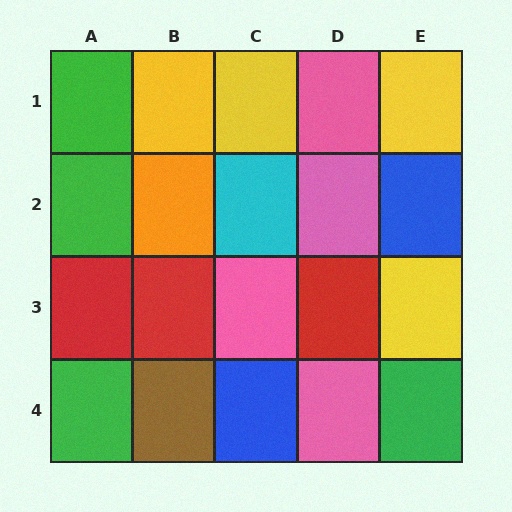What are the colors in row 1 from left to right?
Green, yellow, yellow, pink, yellow.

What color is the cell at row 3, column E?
Yellow.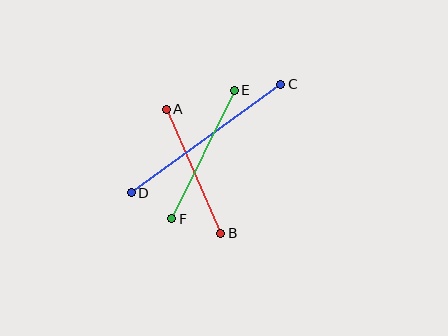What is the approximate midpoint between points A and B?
The midpoint is at approximately (193, 171) pixels.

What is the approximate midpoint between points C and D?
The midpoint is at approximately (206, 139) pixels.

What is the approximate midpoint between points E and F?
The midpoint is at approximately (203, 155) pixels.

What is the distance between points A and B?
The distance is approximately 135 pixels.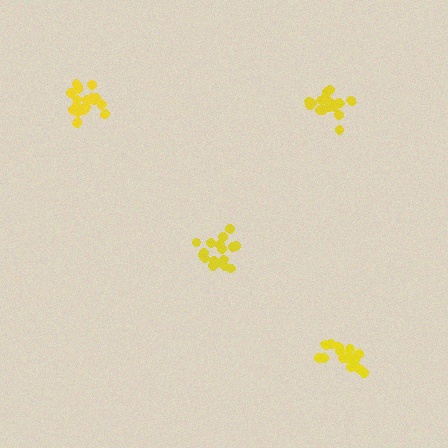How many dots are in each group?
Group 1: 16 dots, Group 2: 19 dots, Group 3: 18 dots, Group 4: 17 dots (70 total).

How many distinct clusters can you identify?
There are 4 distinct clusters.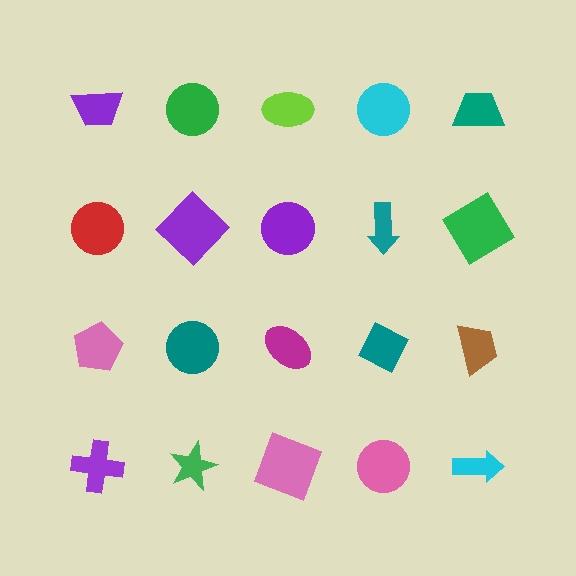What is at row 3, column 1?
A pink pentagon.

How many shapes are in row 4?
5 shapes.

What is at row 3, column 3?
A magenta ellipse.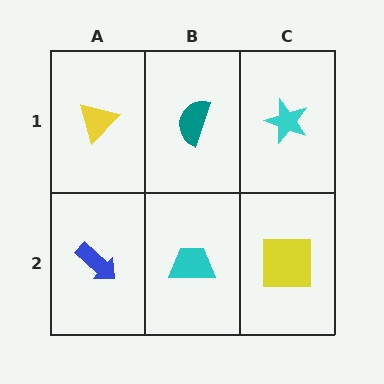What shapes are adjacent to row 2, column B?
A teal semicircle (row 1, column B), a blue arrow (row 2, column A), a yellow square (row 2, column C).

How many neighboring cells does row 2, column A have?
2.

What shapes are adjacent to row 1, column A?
A blue arrow (row 2, column A), a teal semicircle (row 1, column B).